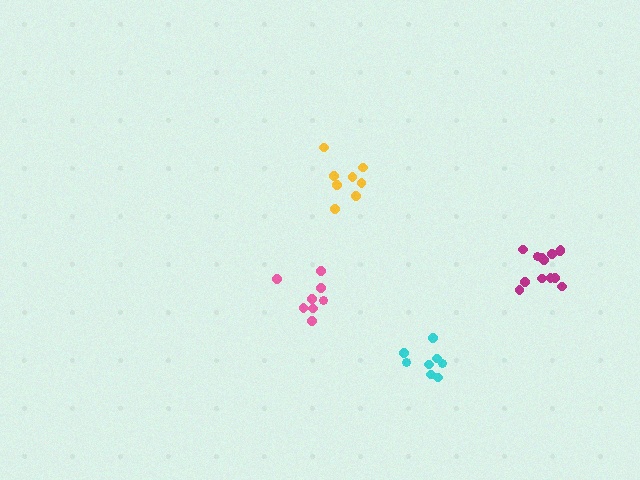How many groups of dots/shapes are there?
There are 4 groups.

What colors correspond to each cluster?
The clusters are colored: cyan, magenta, pink, yellow.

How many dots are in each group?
Group 1: 8 dots, Group 2: 13 dots, Group 3: 8 dots, Group 4: 8 dots (37 total).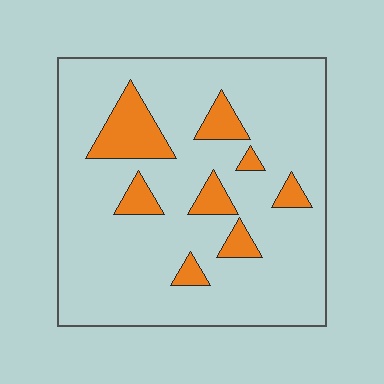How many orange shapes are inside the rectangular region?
8.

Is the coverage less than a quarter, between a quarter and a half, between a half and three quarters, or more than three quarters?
Less than a quarter.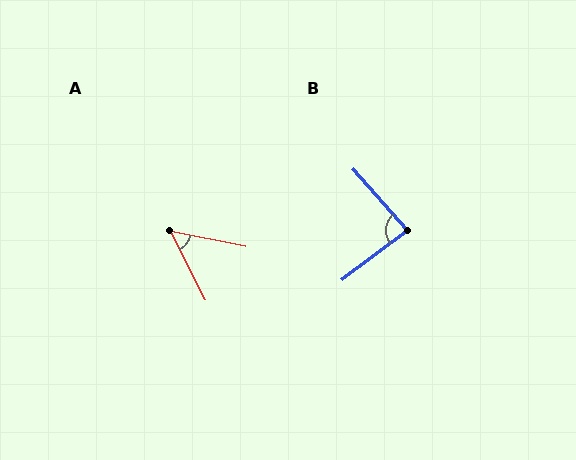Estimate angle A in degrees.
Approximately 51 degrees.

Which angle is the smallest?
A, at approximately 51 degrees.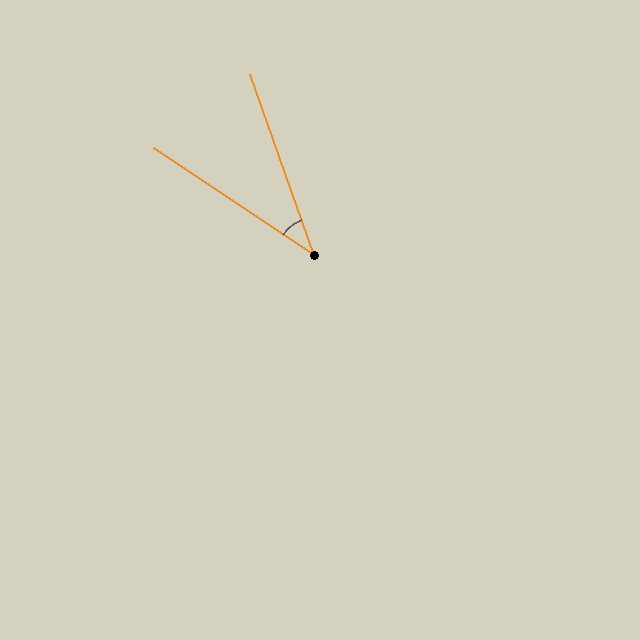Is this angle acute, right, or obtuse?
It is acute.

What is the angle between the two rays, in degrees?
Approximately 37 degrees.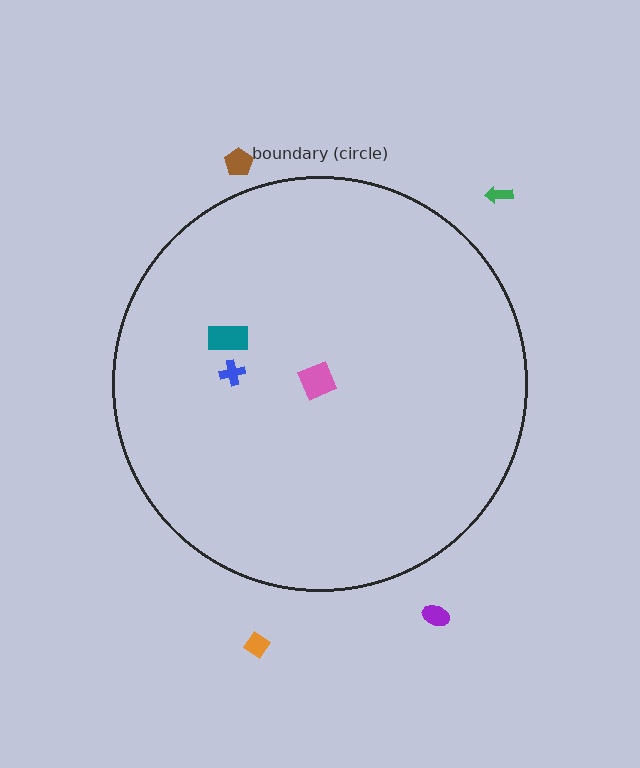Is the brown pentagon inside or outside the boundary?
Outside.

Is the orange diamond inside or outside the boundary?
Outside.